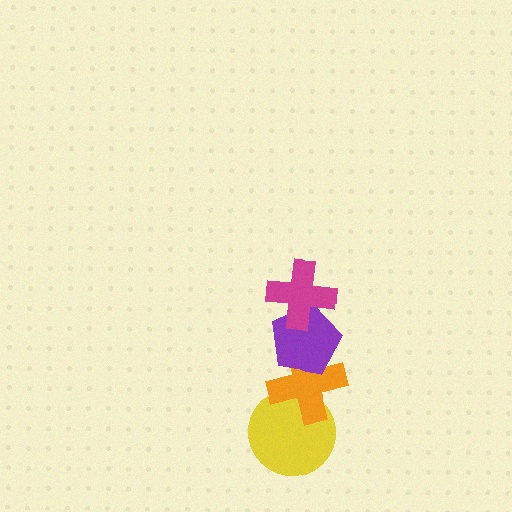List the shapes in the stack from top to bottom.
From top to bottom: the magenta cross, the purple pentagon, the orange cross, the yellow circle.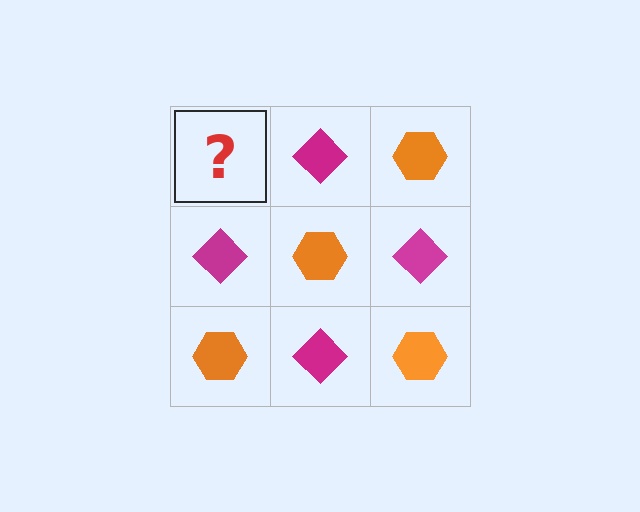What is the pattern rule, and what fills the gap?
The rule is that it alternates orange hexagon and magenta diamond in a checkerboard pattern. The gap should be filled with an orange hexagon.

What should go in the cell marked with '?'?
The missing cell should contain an orange hexagon.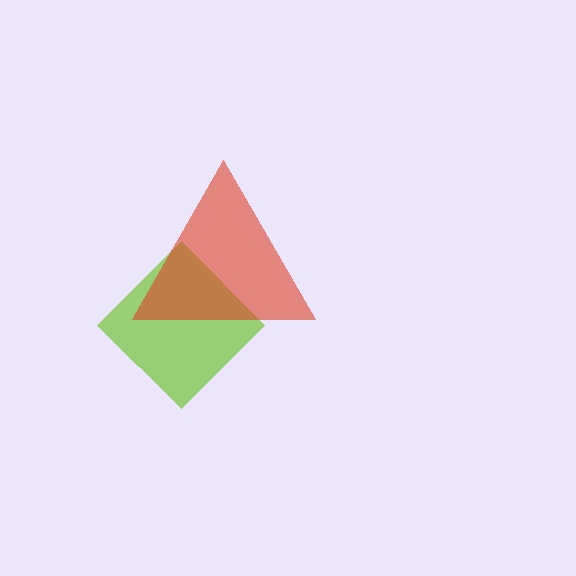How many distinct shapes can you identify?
There are 2 distinct shapes: a lime diamond, a red triangle.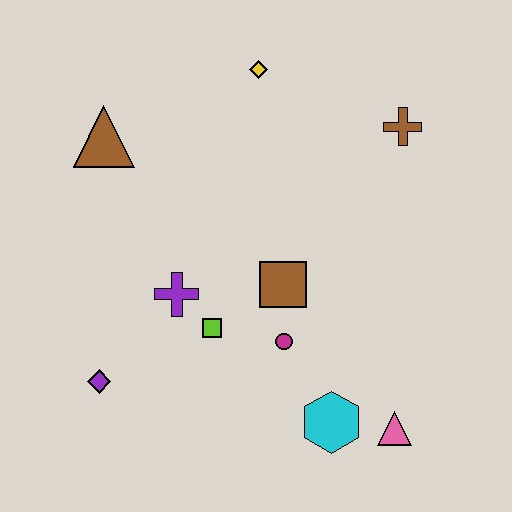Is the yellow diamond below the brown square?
No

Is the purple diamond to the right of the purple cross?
No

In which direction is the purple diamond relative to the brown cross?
The purple diamond is to the left of the brown cross.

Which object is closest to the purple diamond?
The purple cross is closest to the purple diamond.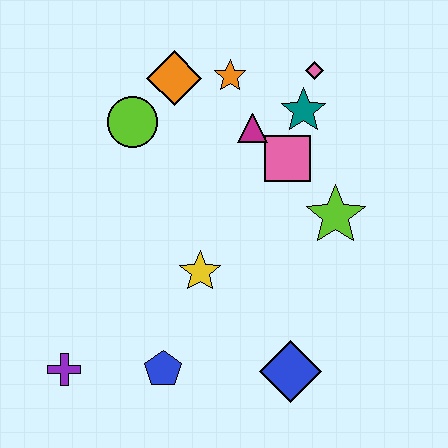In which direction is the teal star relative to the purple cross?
The teal star is above the purple cross.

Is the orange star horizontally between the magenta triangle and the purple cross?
Yes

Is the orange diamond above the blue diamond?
Yes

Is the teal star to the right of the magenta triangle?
Yes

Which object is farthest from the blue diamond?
The orange diamond is farthest from the blue diamond.